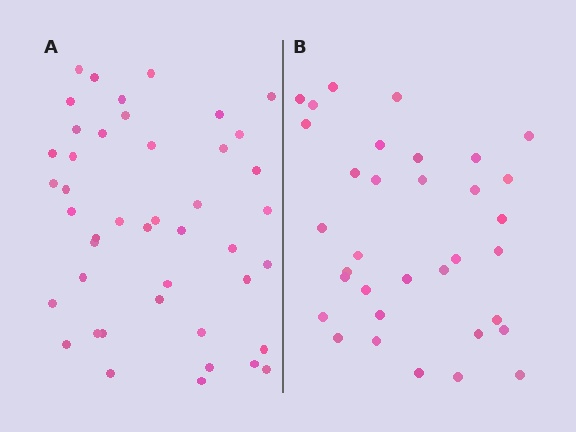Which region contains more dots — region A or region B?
Region A (the left region) has more dots.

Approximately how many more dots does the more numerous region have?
Region A has roughly 10 or so more dots than region B.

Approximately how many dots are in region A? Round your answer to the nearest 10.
About 40 dots. (The exact count is 44, which rounds to 40.)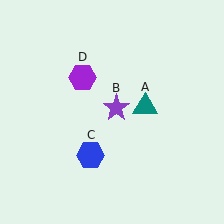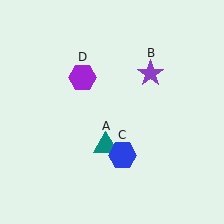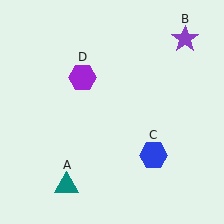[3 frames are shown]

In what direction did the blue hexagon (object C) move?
The blue hexagon (object C) moved right.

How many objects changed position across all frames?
3 objects changed position: teal triangle (object A), purple star (object B), blue hexagon (object C).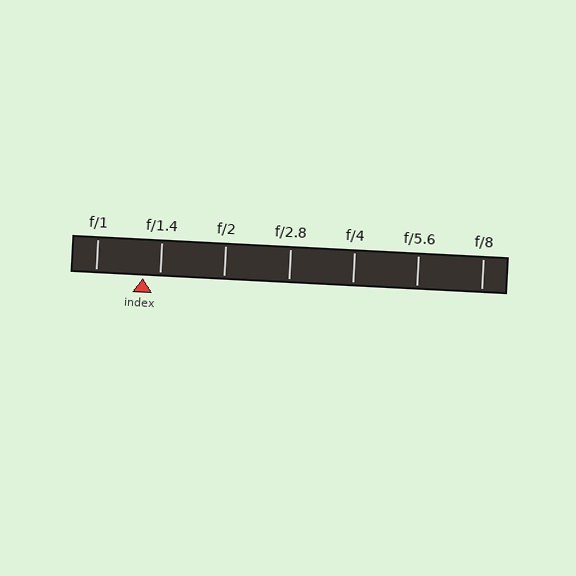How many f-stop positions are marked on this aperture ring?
There are 7 f-stop positions marked.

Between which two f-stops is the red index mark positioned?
The index mark is between f/1 and f/1.4.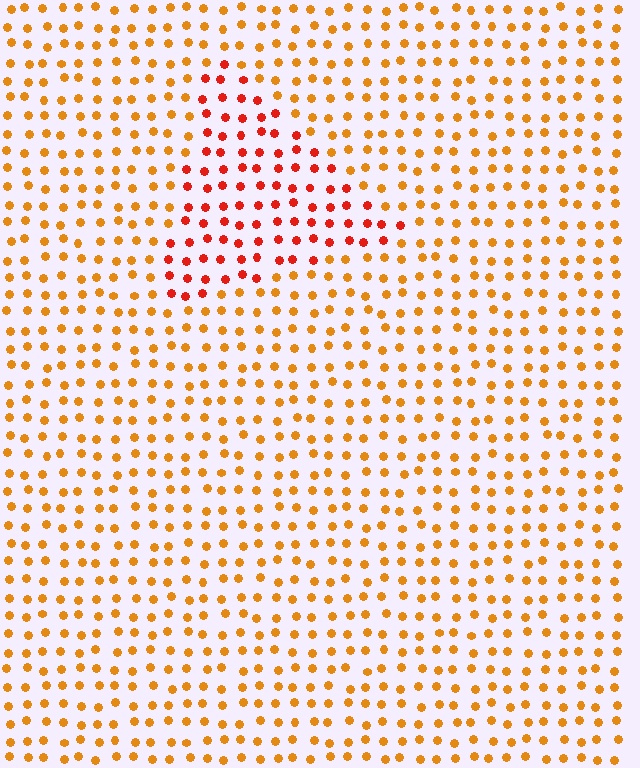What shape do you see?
I see a triangle.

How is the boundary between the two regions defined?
The boundary is defined purely by a slight shift in hue (about 32 degrees). Spacing, size, and orientation are identical on both sides.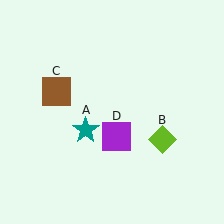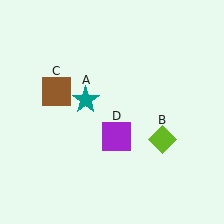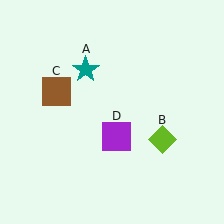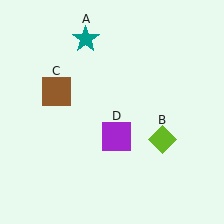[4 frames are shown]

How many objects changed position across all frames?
1 object changed position: teal star (object A).